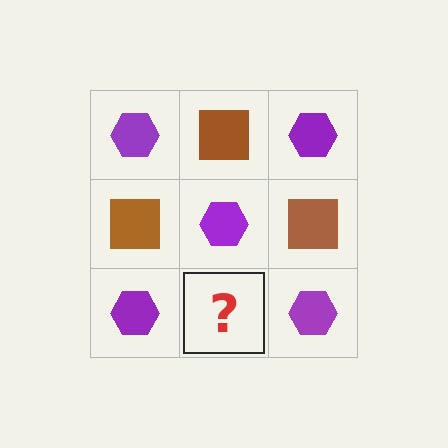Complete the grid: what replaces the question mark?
The question mark should be replaced with a brown square.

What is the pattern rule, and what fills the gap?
The rule is that it alternates purple hexagon and brown square in a checkerboard pattern. The gap should be filled with a brown square.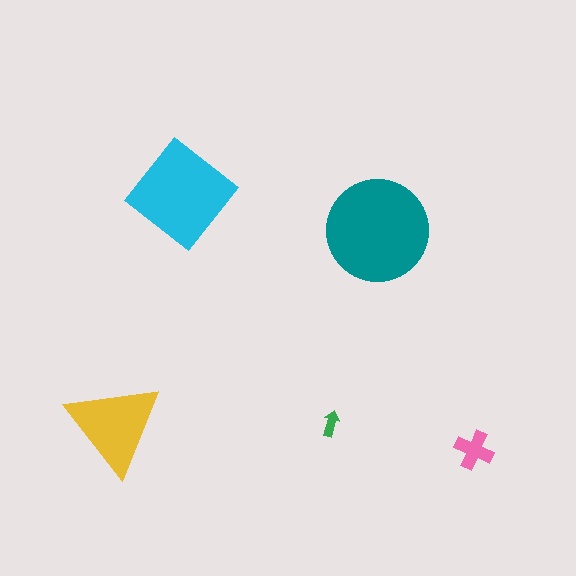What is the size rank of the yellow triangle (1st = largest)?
3rd.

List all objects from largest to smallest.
The teal circle, the cyan diamond, the yellow triangle, the pink cross, the green arrow.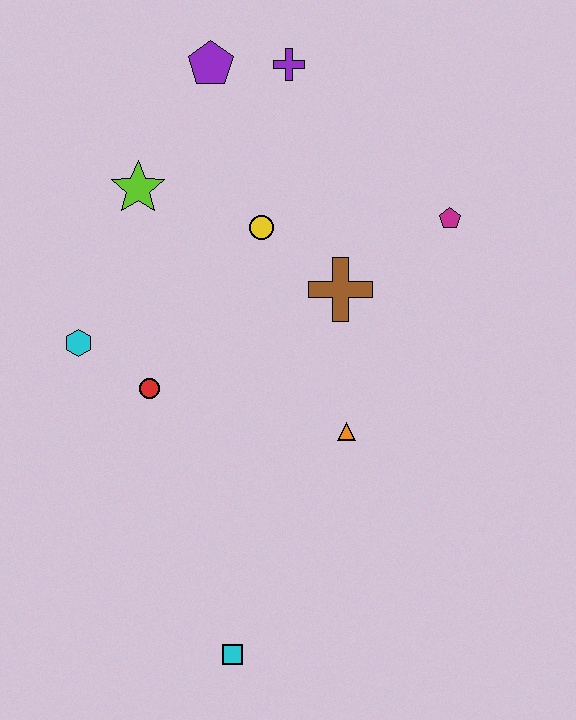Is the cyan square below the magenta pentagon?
Yes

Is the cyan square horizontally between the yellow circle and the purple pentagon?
Yes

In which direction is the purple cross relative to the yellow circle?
The purple cross is above the yellow circle.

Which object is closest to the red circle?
The cyan hexagon is closest to the red circle.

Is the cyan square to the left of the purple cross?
Yes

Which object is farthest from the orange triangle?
The purple pentagon is farthest from the orange triangle.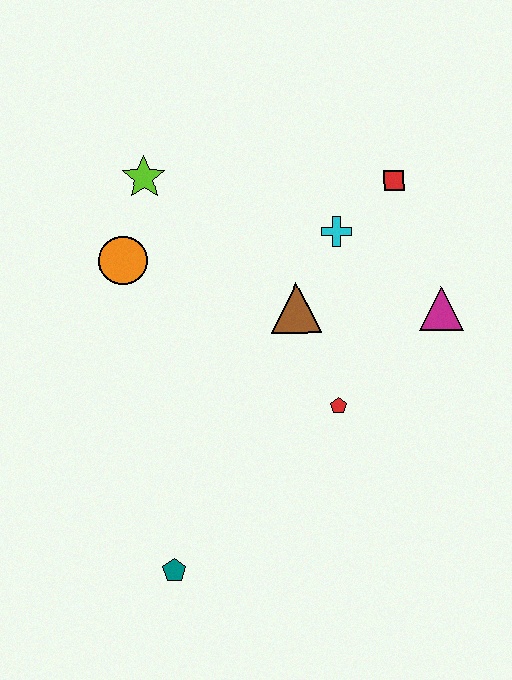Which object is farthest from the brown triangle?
The teal pentagon is farthest from the brown triangle.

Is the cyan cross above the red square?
No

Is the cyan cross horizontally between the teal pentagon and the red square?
Yes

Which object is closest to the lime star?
The orange circle is closest to the lime star.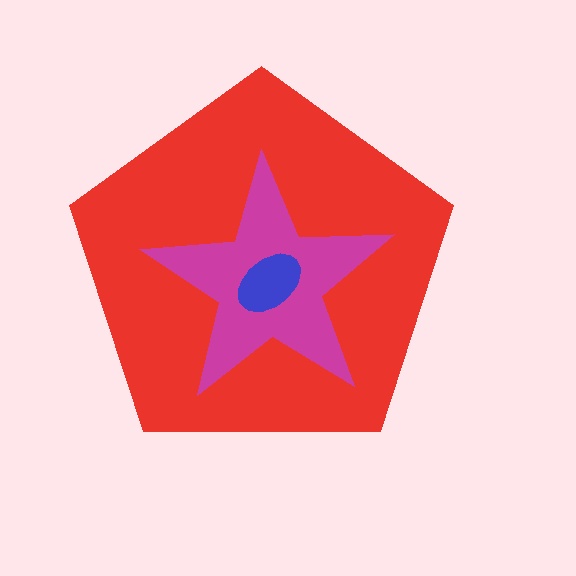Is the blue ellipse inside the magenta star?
Yes.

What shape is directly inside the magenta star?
The blue ellipse.